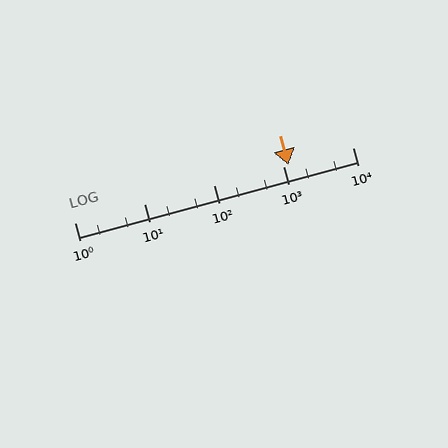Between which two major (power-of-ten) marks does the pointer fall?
The pointer is between 1000 and 10000.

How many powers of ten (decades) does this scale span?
The scale spans 4 decades, from 1 to 10000.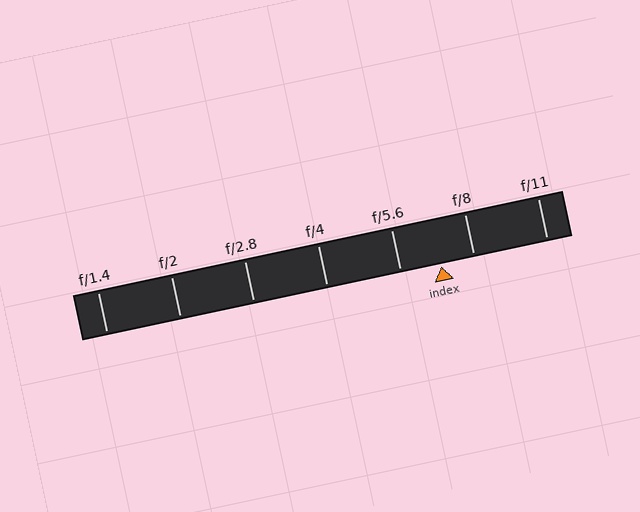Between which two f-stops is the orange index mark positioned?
The index mark is between f/5.6 and f/8.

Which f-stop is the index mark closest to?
The index mark is closest to f/8.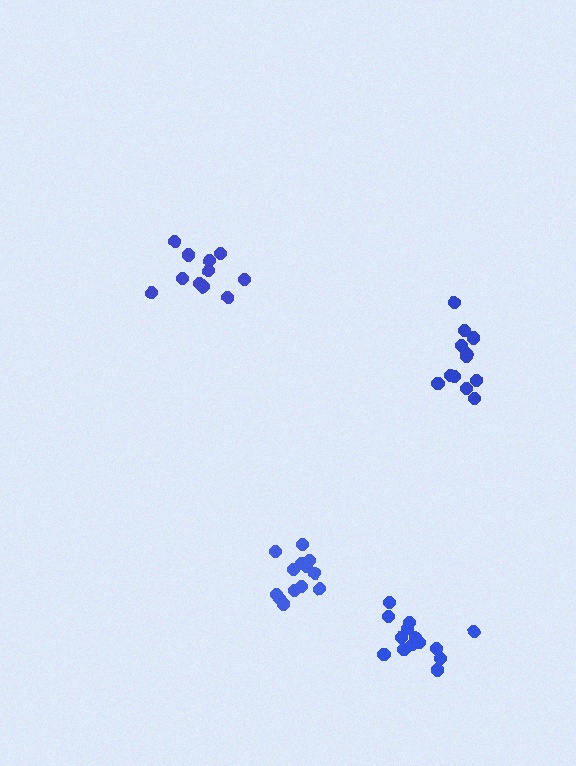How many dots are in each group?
Group 1: 11 dots, Group 2: 12 dots, Group 3: 14 dots, Group 4: 13 dots (50 total).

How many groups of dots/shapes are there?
There are 4 groups.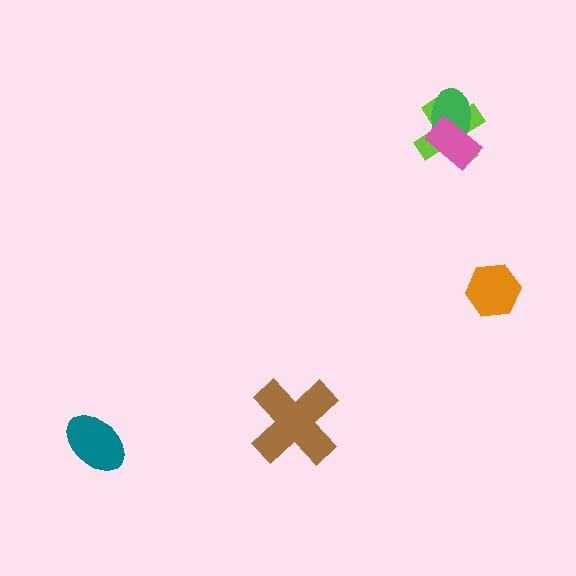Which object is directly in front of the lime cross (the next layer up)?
The green ellipse is directly in front of the lime cross.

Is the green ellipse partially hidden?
Yes, it is partially covered by another shape.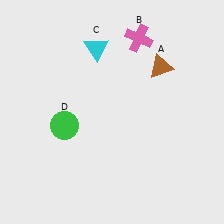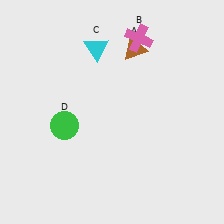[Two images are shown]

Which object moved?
The brown triangle (A) moved left.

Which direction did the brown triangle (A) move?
The brown triangle (A) moved left.